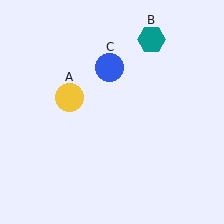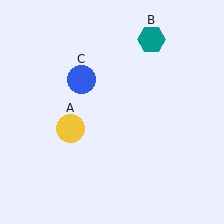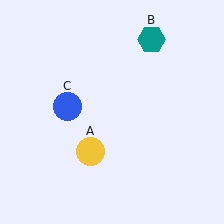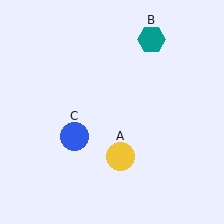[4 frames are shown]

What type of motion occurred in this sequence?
The yellow circle (object A), blue circle (object C) rotated counterclockwise around the center of the scene.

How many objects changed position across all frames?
2 objects changed position: yellow circle (object A), blue circle (object C).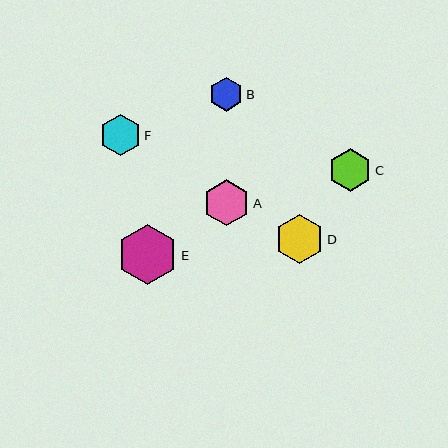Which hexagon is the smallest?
Hexagon B is the smallest with a size of approximately 34 pixels.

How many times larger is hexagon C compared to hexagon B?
Hexagon C is approximately 1.3 times the size of hexagon B.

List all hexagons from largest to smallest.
From largest to smallest: E, D, A, C, F, B.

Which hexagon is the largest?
Hexagon E is the largest with a size of approximately 60 pixels.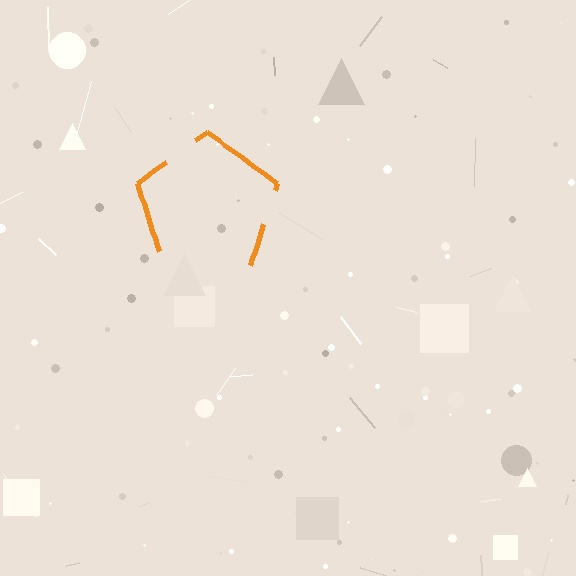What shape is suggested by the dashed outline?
The dashed outline suggests a pentagon.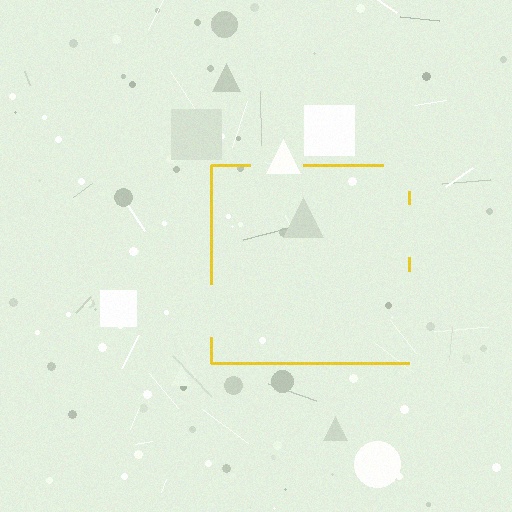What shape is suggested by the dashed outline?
The dashed outline suggests a square.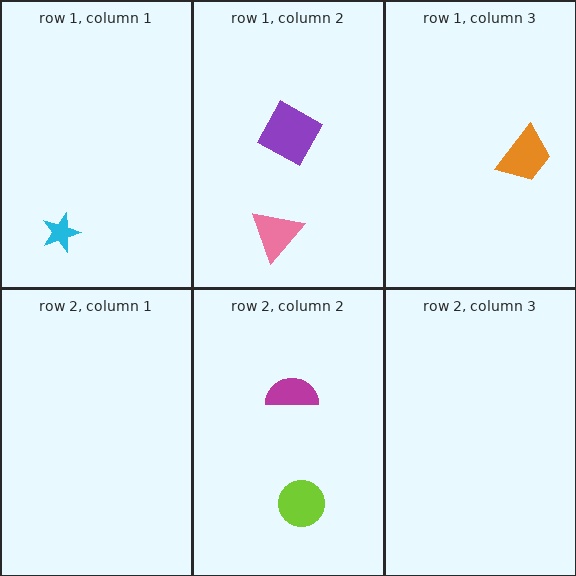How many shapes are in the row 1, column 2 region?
2.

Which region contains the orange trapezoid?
The row 1, column 3 region.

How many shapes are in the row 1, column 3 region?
1.